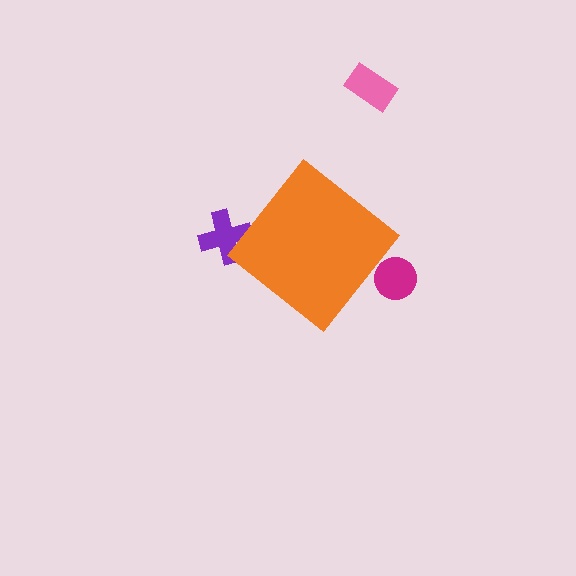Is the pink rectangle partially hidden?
No, the pink rectangle is fully visible.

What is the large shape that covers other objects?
An orange diamond.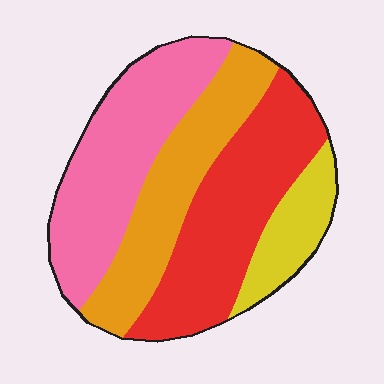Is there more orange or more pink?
Pink.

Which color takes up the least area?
Yellow, at roughly 10%.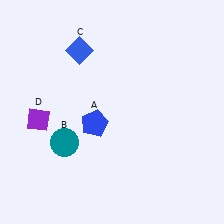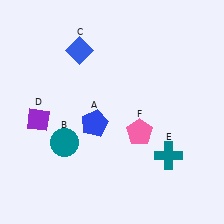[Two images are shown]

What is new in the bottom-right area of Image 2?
A teal cross (E) was added in the bottom-right area of Image 2.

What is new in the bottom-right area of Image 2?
A pink pentagon (F) was added in the bottom-right area of Image 2.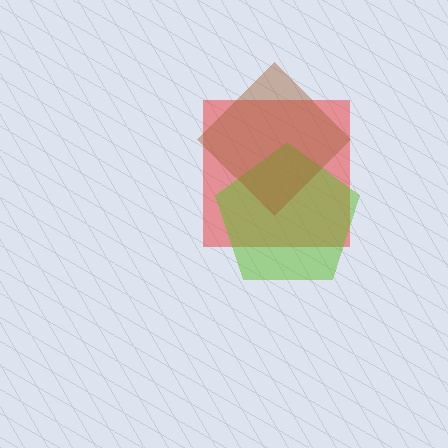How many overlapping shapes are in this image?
There are 3 overlapping shapes in the image.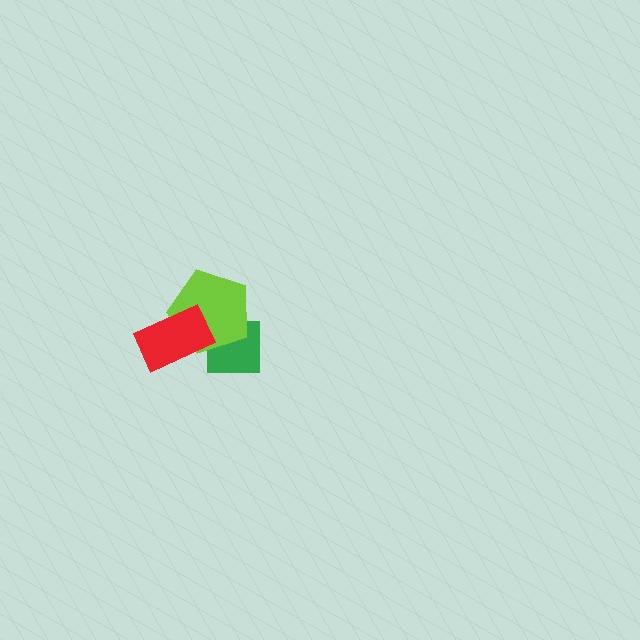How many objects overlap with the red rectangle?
1 object overlaps with the red rectangle.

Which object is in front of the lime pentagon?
The red rectangle is in front of the lime pentagon.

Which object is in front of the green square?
The lime pentagon is in front of the green square.